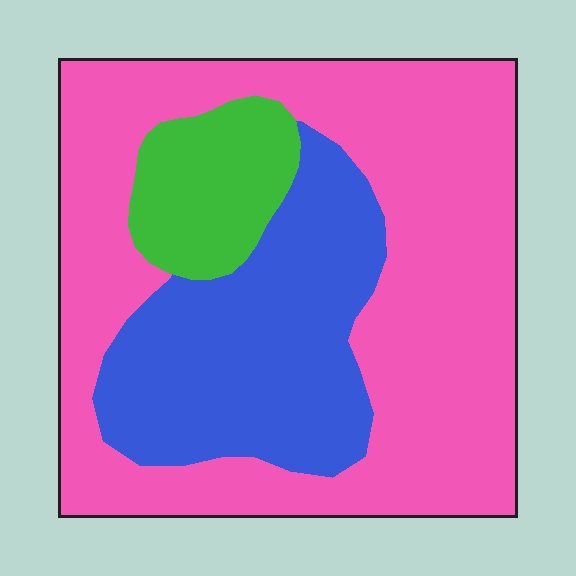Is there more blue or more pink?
Pink.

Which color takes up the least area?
Green, at roughly 10%.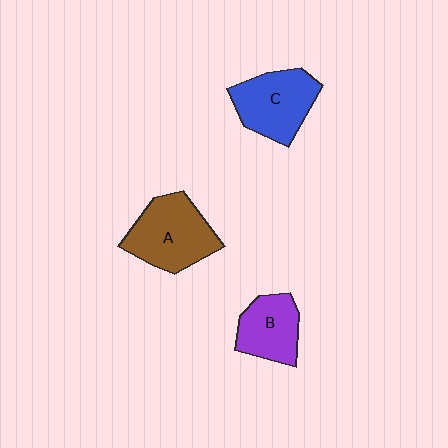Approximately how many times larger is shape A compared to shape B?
Approximately 1.4 times.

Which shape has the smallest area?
Shape B (purple).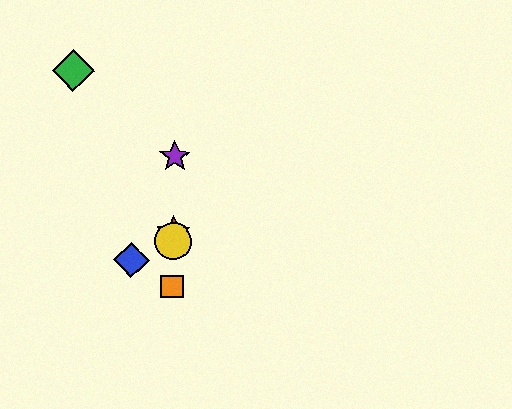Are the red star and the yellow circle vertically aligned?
Yes, both are at x≈173.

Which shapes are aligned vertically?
The red star, the yellow circle, the purple star, the orange square are aligned vertically.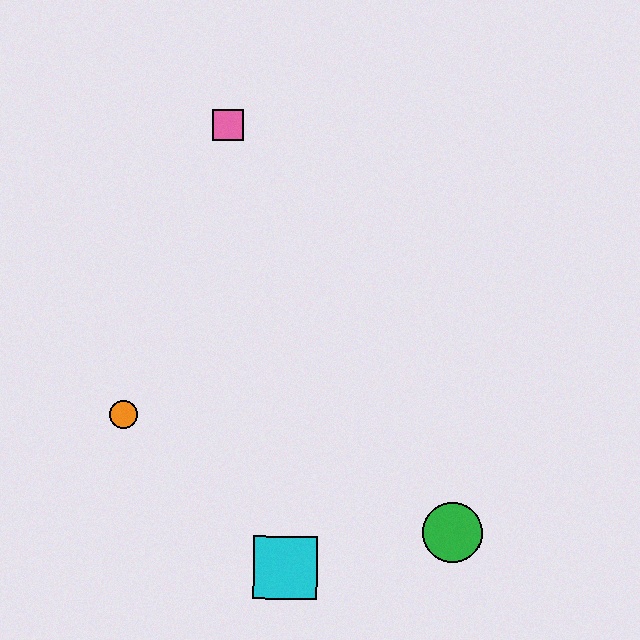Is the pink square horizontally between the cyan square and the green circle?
No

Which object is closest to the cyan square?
The green circle is closest to the cyan square.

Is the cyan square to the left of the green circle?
Yes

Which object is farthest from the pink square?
The green circle is farthest from the pink square.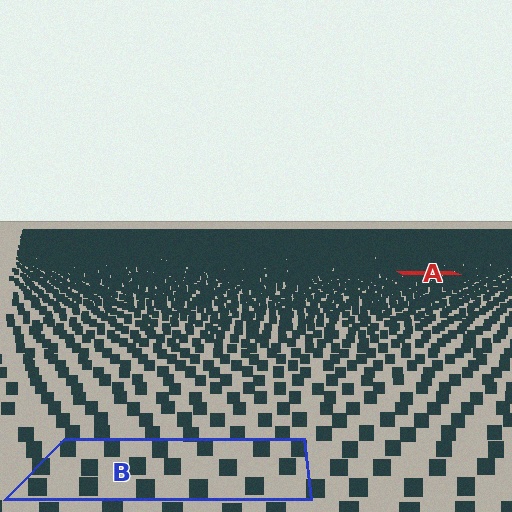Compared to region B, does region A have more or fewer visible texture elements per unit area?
Region A has more texture elements per unit area — they are packed more densely because it is farther away.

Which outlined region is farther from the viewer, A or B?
Region A is farther from the viewer — the texture elements inside it appear smaller and more densely packed.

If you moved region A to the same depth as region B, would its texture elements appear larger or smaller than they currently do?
They would appear larger. At a closer depth, the same texture elements are projected at a bigger on-screen size.